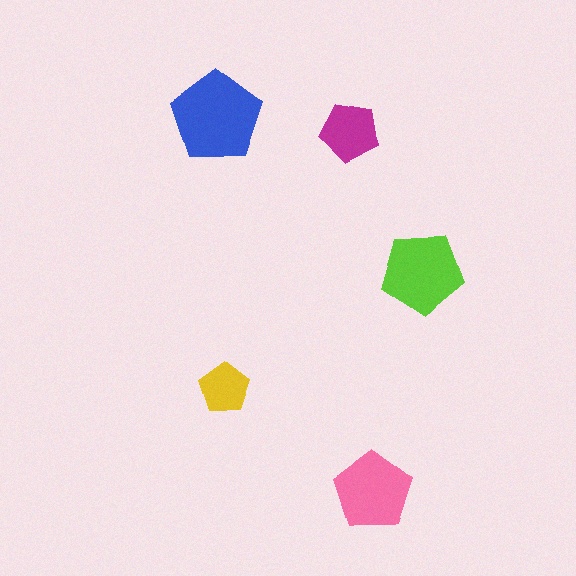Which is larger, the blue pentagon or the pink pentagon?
The blue one.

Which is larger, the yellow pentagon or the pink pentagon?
The pink one.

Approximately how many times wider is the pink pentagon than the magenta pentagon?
About 1.5 times wider.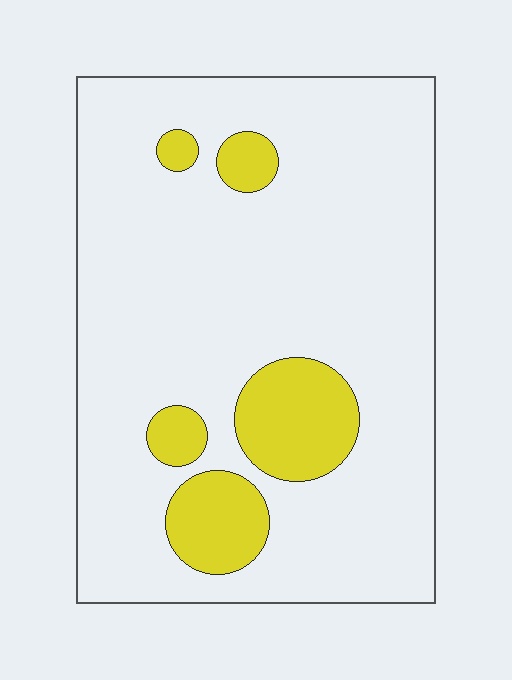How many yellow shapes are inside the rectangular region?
5.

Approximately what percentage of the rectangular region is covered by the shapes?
Approximately 15%.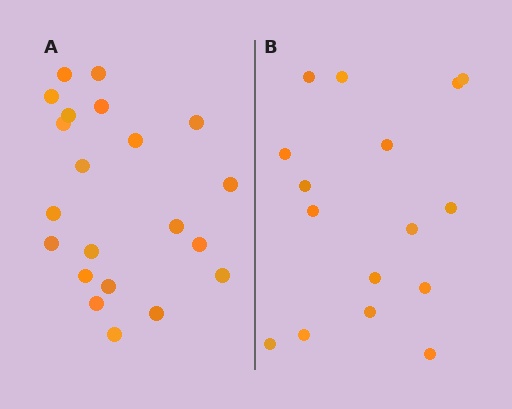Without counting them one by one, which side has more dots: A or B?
Region A (the left region) has more dots.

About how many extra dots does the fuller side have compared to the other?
Region A has about 5 more dots than region B.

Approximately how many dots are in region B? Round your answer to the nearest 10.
About 20 dots. (The exact count is 16, which rounds to 20.)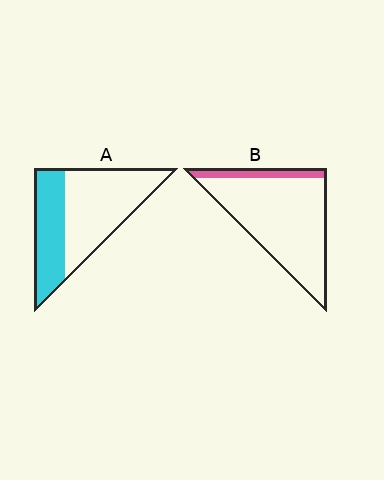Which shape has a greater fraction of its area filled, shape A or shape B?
Shape A.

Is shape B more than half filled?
No.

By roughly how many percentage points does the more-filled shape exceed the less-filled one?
By roughly 25 percentage points (A over B).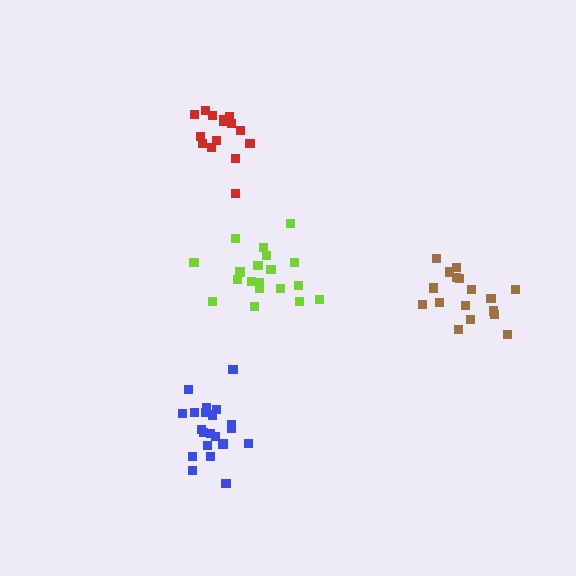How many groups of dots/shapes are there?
There are 4 groups.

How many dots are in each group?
Group 1: 17 dots, Group 2: 15 dots, Group 3: 21 dots, Group 4: 21 dots (74 total).